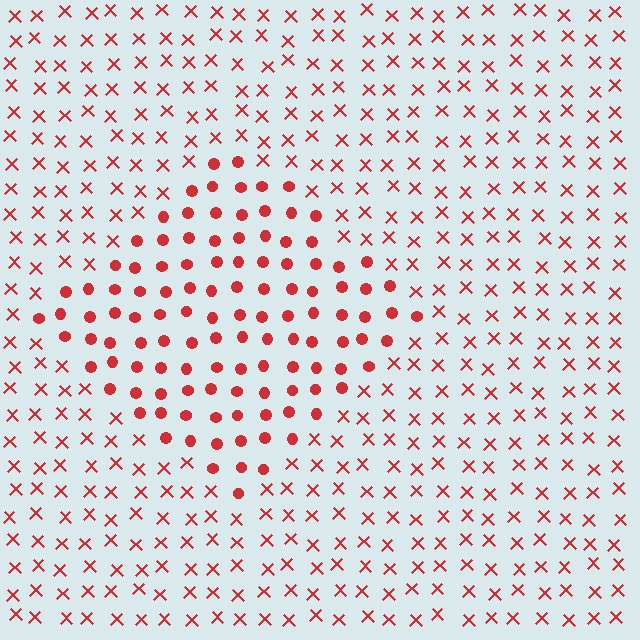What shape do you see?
I see a diamond.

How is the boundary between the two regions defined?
The boundary is defined by a change in element shape: circles inside vs. X marks outside. All elements share the same color and spacing.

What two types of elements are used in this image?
The image uses circles inside the diamond region and X marks outside it.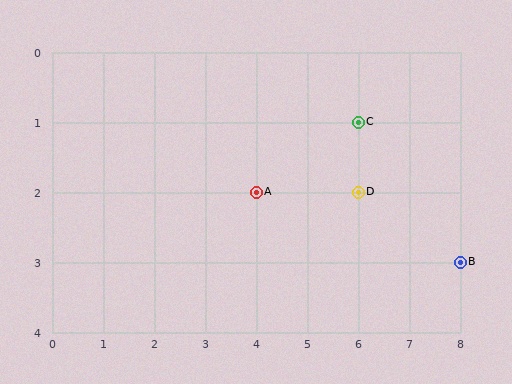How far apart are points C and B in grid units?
Points C and B are 2 columns and 2 rows apart (about 2.8 grid units diagonally).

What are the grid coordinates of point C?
Point C is at grid coordinates (6, 1).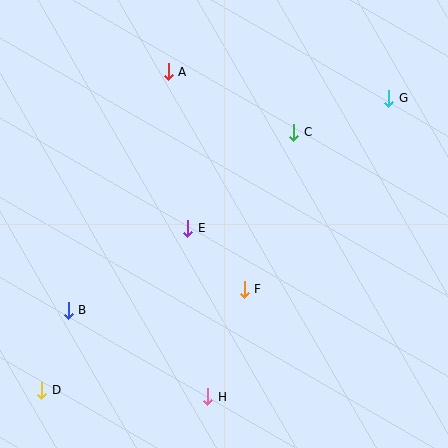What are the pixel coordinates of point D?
Point D is at (42, 390).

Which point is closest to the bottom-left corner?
Point D is closest to the bottom-left corner.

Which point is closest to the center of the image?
Point E at (188, 228) is closest to the center.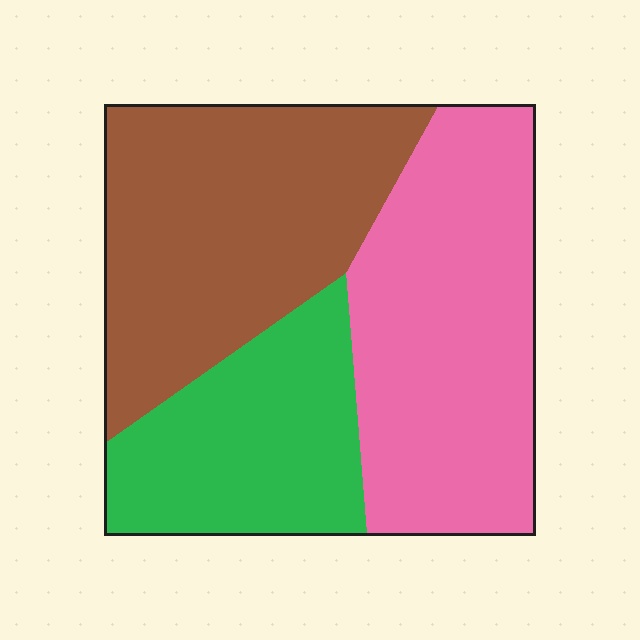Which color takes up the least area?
Green, at roughly 25%.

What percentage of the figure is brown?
Brown takes up about three eighths (3/8) of the figure.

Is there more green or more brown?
Brown.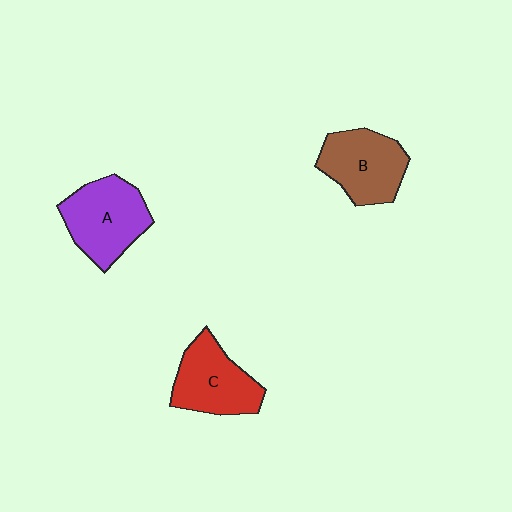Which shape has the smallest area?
Shape C (red).